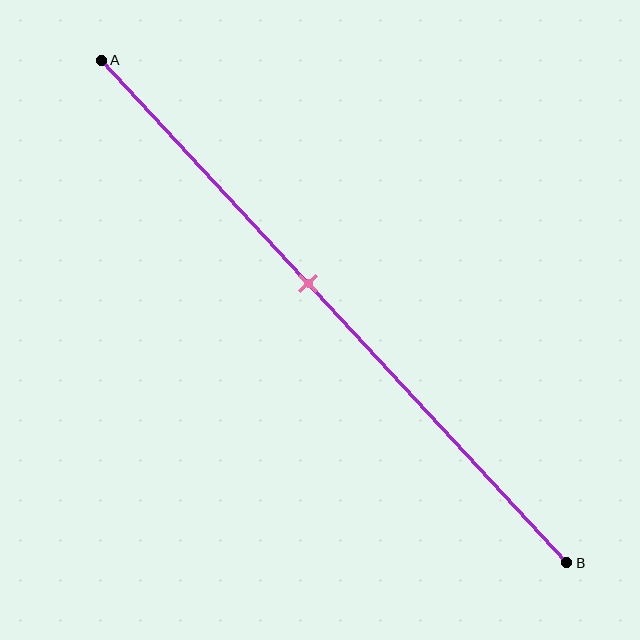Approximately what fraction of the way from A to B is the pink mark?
The pink mark is approximately 45% of the way from A to B.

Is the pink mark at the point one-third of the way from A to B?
No, the mark is at about 45% from A, not at the 33% one-third point.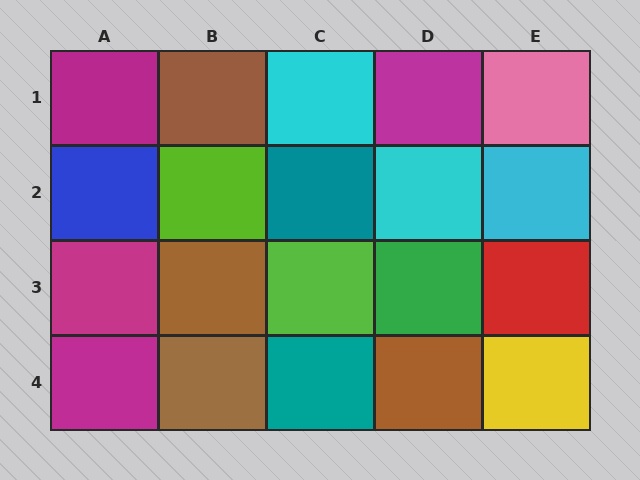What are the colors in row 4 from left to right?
Magenta, brown, teal, brown, yellow.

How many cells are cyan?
3 cells are cyan.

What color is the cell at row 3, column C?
Lime.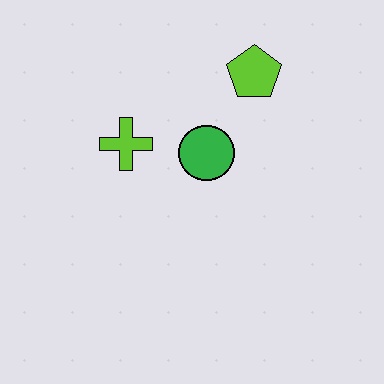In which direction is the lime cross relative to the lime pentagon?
The lime cross is to the left of the lime pentagon.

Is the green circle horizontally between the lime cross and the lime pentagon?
Yes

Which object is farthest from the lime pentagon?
The lime cross is farthest from the lime pentagon.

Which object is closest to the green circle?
The lime cross is closest to the green circle.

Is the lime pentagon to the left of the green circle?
No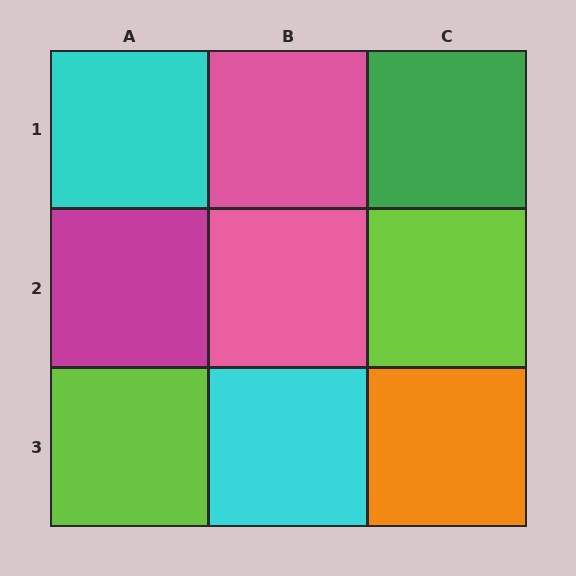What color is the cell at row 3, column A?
Lime.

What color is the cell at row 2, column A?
Magenta.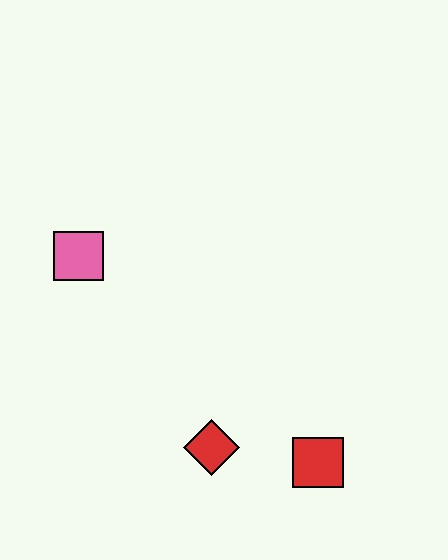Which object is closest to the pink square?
The red diamond is closest to the pink square.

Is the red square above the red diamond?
No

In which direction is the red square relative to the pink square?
The red square is to the right of the pink square.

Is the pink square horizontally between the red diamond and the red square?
No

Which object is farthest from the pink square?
The red square is farthest from the pink square.